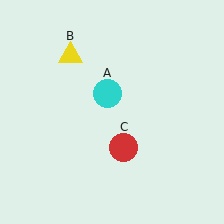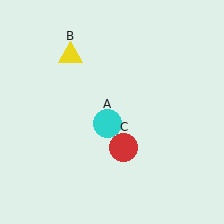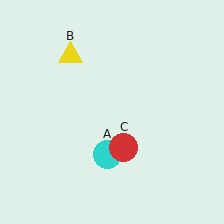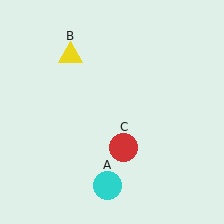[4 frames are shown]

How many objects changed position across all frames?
1 object changed position: cyan circle (object A).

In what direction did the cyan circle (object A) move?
The cyan circle (object A) moved down.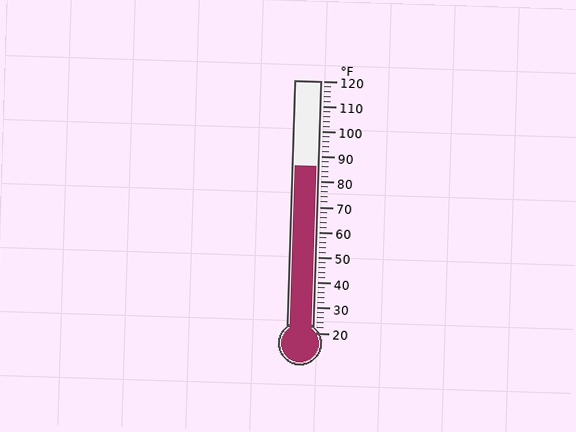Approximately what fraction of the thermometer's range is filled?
The thermometer is filled to approximately 65% of its range.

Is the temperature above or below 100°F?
The temperature is below 100°F.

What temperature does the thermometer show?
The thermometer shows approximately 86°F.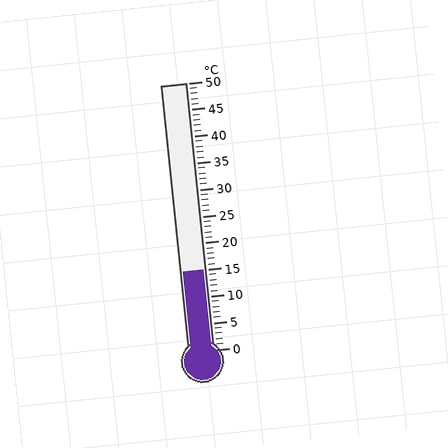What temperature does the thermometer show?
The thermometer shows approximately 15°C.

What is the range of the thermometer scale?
The thermometer scale ranges from 0°C to 50°C.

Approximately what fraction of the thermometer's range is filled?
The thermometer is filled to approximately 30% of its range.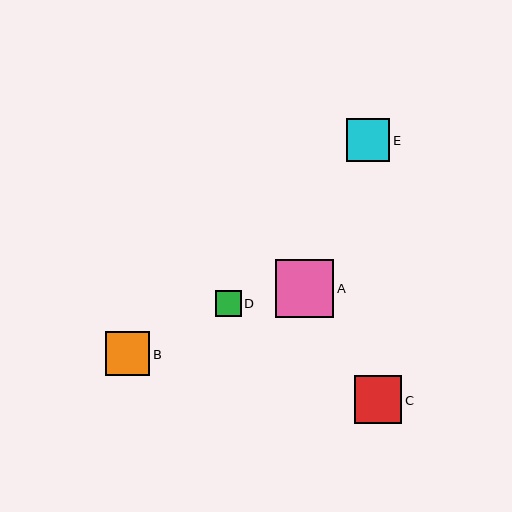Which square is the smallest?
Square D is the smallest with a size of approximately 26 pixels.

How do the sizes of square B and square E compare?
Square B and square E are approximately the same size.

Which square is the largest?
Square A is the largest with a size of approximately 58 pixels.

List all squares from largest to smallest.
From largest to smallest: A, C, B, E, D.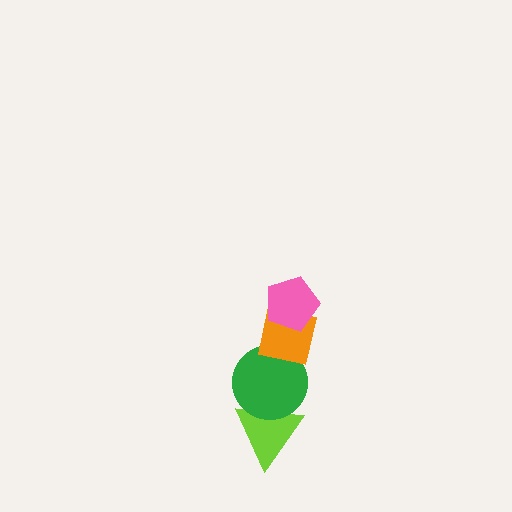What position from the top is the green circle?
The green circle is 3rd from the top.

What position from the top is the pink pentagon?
The pink pentagon is 1st from the top.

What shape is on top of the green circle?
The orange square is on top of the green circle.